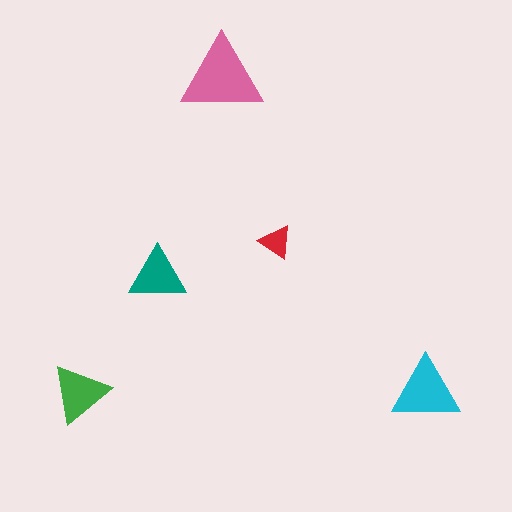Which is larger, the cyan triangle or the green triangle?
The cyan one.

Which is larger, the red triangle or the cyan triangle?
The cyan one.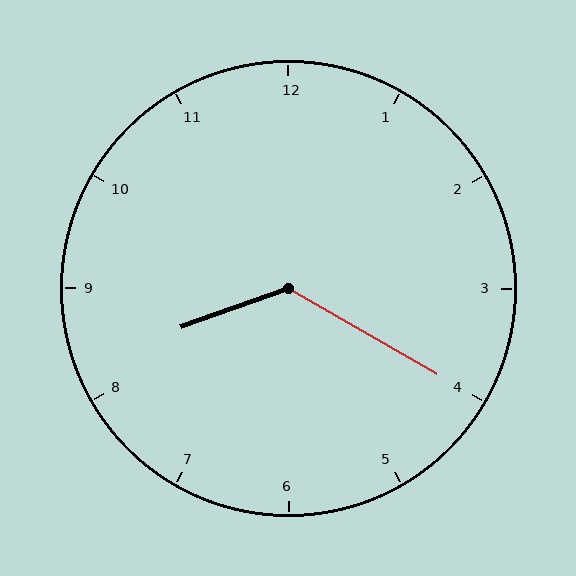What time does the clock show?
8:20.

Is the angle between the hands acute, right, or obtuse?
It is obtuse.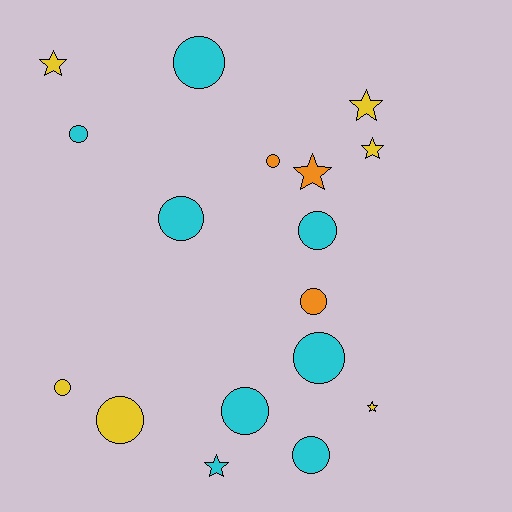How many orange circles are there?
There are 2 orange circles.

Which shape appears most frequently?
Circle, with 11 objects.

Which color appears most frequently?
Cyan, with 8 objects.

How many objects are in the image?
There are 17 objects.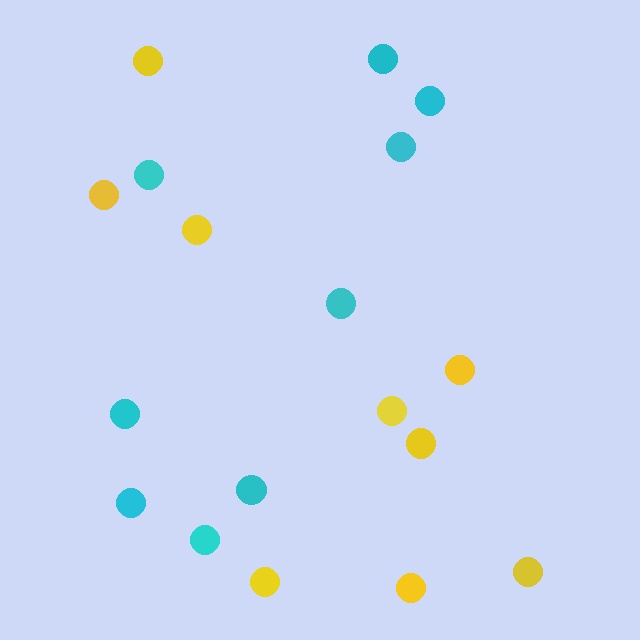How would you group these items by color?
There are 2 groups: one group of cyan circles (9) and one group of yellow circles (9).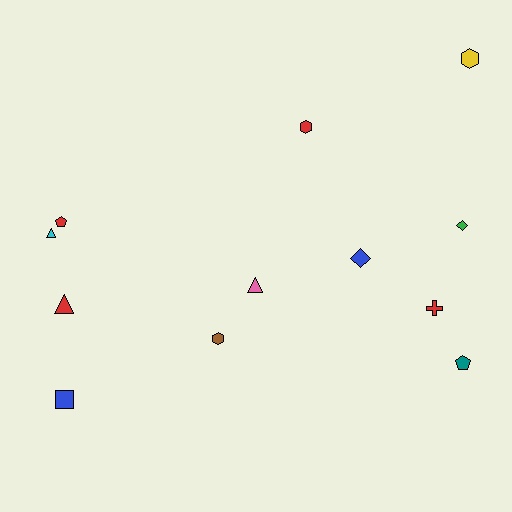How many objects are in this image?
There are 12 objects.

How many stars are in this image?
There are no stars.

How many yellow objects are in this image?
There is 1 yellow object.